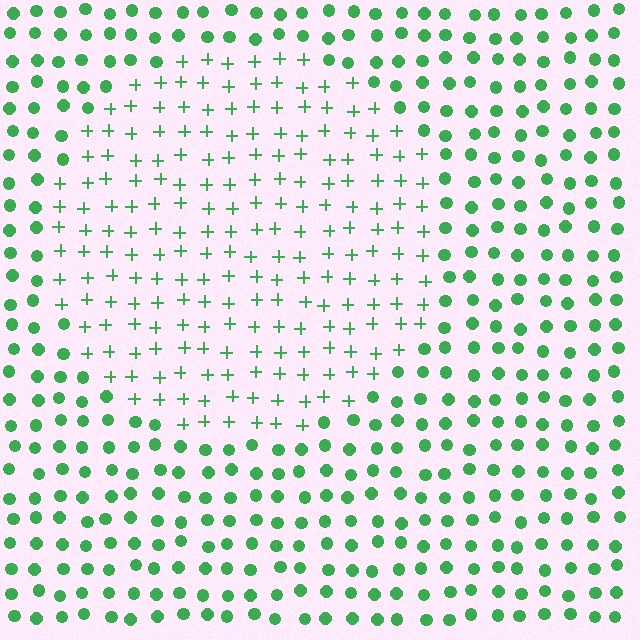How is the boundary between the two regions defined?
The boundary is defined by a change in element shape: plus signs inside vs. circles outside. All elements share the same color and spacing.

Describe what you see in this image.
The image is filled with small green elements arranged in a uniform grid. A circle-shaped region contains plus signs, while the surrounding area contains circles. The boundary is defined purely by the change in element shape.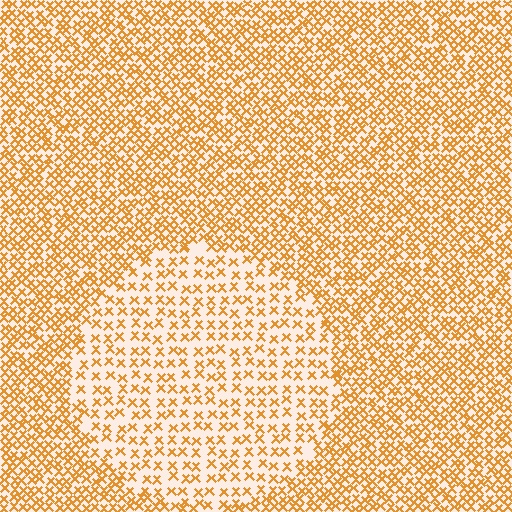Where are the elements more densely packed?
The elements are more densely packed outside the circle boundary.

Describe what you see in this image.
The image contains small orange elements arranged at two different densities. A circle-shaped region is visible where the elements are less densely packed than the surrounding area.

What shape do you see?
I see a circle.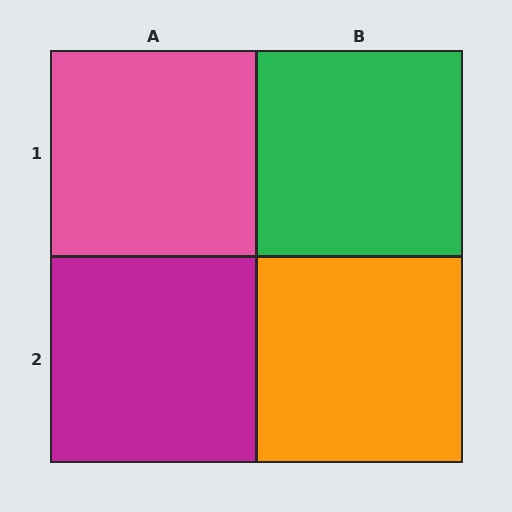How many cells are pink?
1 cell is pink.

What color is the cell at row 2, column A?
Magenta.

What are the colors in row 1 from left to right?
Pink, green.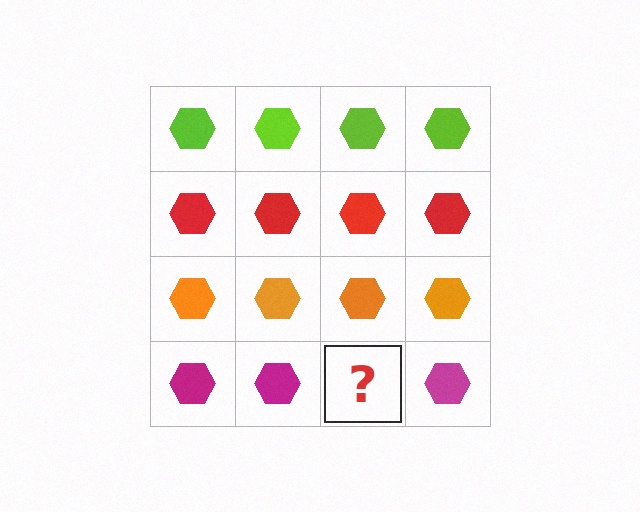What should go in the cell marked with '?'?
The missing cell should contain a magenta hexagon.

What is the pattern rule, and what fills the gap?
The rule is that each row has a consistent color. The gap should be filled with a magenta hexagon.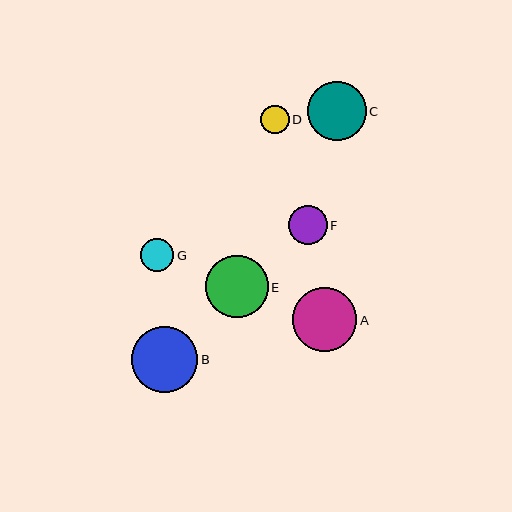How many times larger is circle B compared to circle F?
Circle B is approximately 1.7 times the size of circle F.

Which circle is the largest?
Circle B is the largest with a size of approximately 66 pixels.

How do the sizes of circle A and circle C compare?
Circle A and circle C are approximately the same size.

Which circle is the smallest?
Circle D is the smallest with a size of approximately 28 pixels.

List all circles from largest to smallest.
From largest to smallest: B, A, E, C, F, G, D.